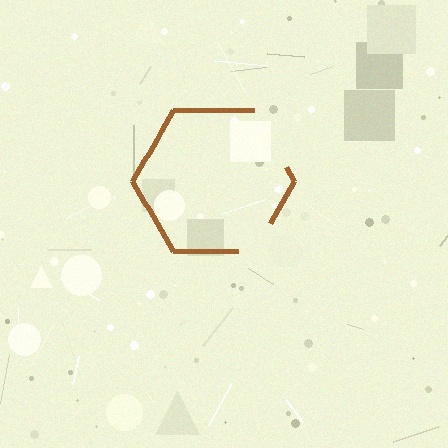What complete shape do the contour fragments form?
The contour fragments form a hexagon.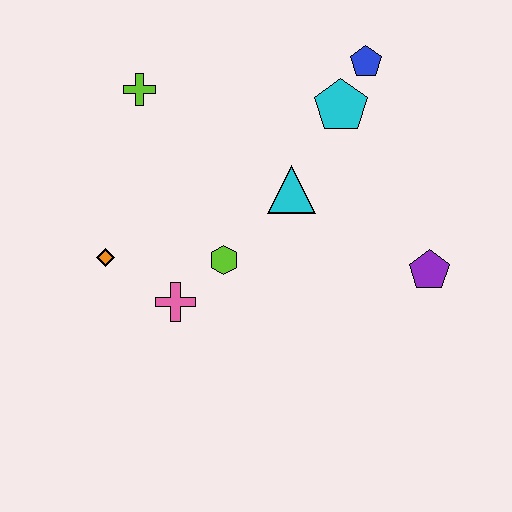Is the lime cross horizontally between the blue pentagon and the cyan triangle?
No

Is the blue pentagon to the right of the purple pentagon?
No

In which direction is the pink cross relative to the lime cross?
The pink cross is below the lime cross.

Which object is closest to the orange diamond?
The pink cross is closest to the orange diamond.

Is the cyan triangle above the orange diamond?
Yes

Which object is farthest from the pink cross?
The blue pentagon is farthest from the pink cross.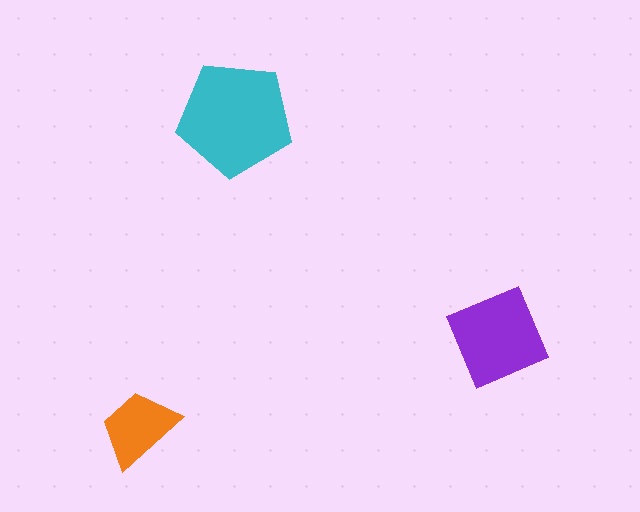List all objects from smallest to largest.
The orange trapezoid, the purple diamond, the cyan pentagon.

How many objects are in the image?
There are 3 objects in the image.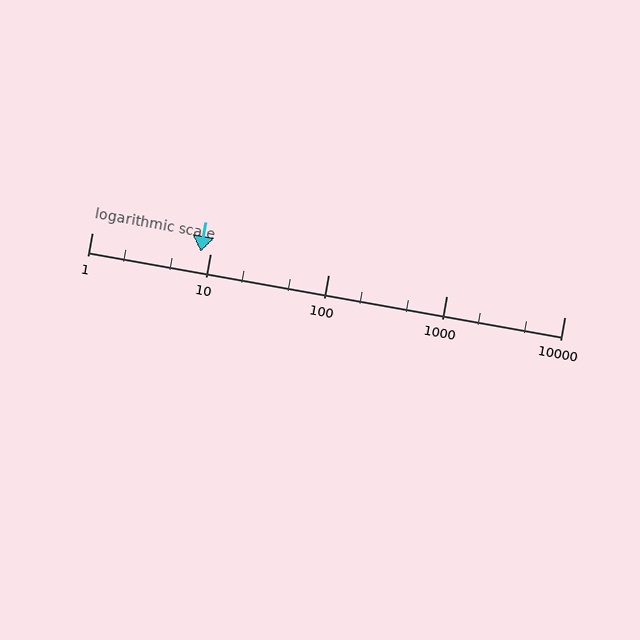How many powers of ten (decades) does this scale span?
The scale spans 4 decades, from 1 to 10000.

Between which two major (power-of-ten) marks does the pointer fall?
The pointer is between 1 and 10.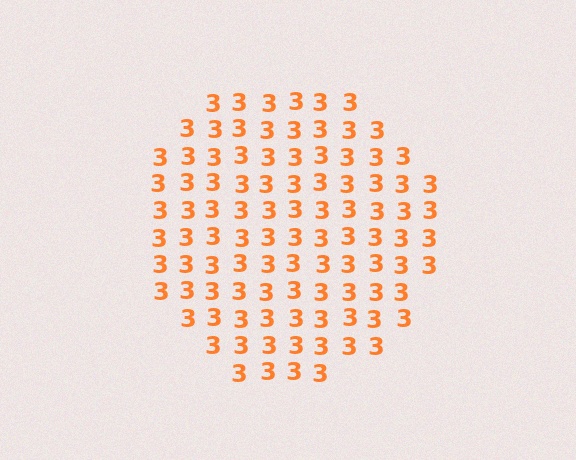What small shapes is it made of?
It is made of small digit 3's.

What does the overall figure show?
The overall figure shows a circle.